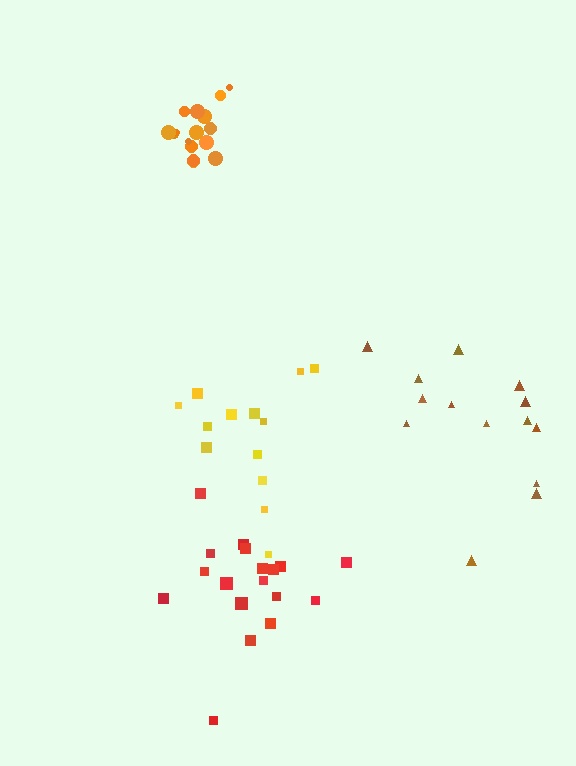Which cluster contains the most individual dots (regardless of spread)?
Red (18).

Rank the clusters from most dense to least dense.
orange, red, yellow, brown.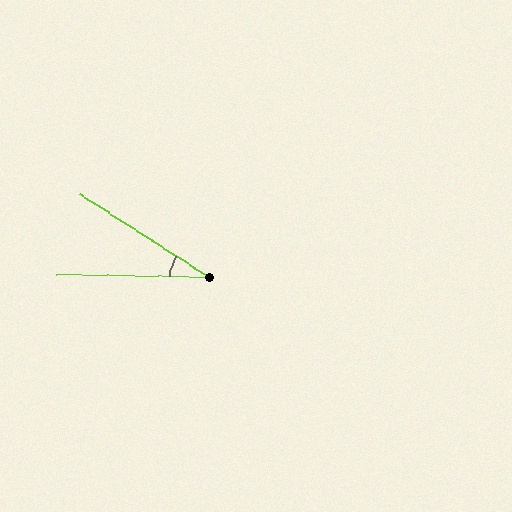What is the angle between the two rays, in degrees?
Approximately 32 degrees.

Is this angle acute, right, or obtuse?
It is acute.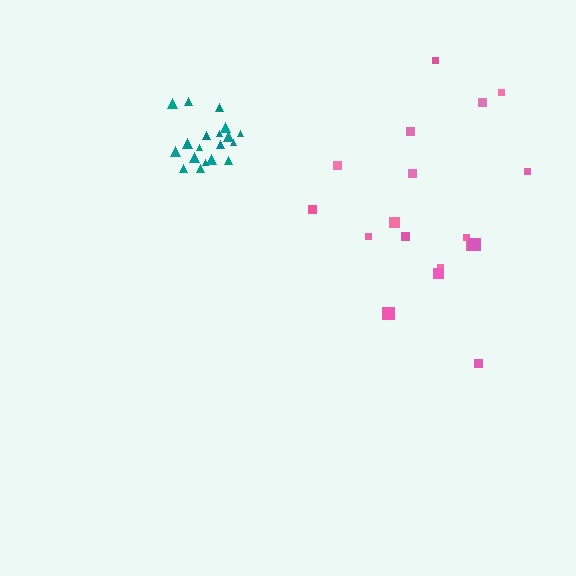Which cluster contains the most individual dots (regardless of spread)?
Teal (19).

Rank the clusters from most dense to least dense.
teal, pink.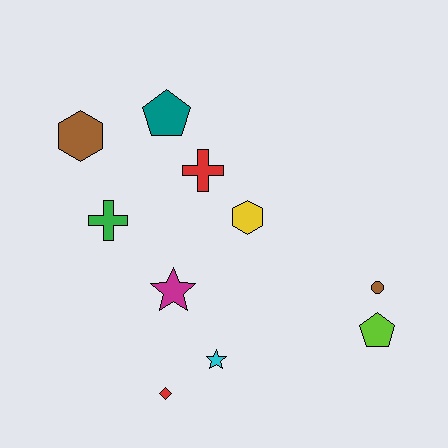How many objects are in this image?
There are 10 objects.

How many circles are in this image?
There is 1 circle.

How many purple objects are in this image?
There are no purple objects.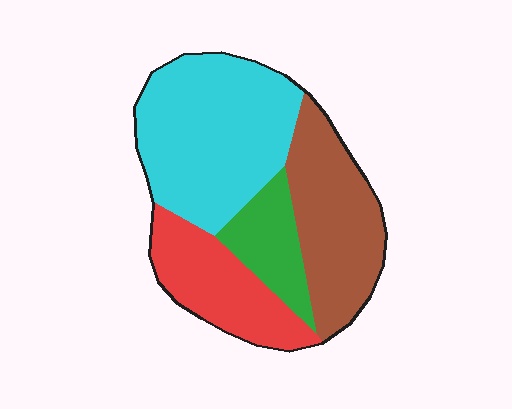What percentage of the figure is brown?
Brown takes up about one quarter (1/4) of the figure.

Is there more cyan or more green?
Cyan.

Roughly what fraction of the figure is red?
Red takes up about one fifth (1/5) of the figure.